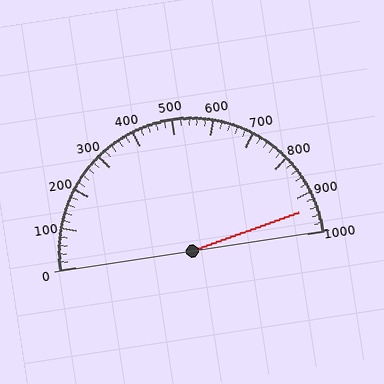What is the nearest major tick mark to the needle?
The nearest major tick mark is 900.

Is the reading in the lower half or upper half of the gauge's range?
The reading is in the upper half of the range (0 to 1000).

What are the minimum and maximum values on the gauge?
The gauge ranges from 0 to 1000.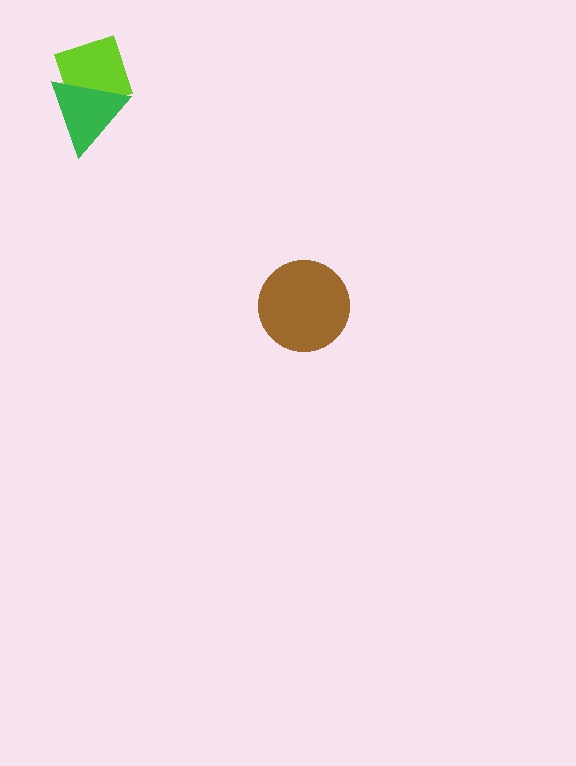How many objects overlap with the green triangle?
1 object overlaps with the green triangle.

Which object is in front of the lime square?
The green triangle is in front of the lime square.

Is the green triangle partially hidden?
No, no other shape covers it.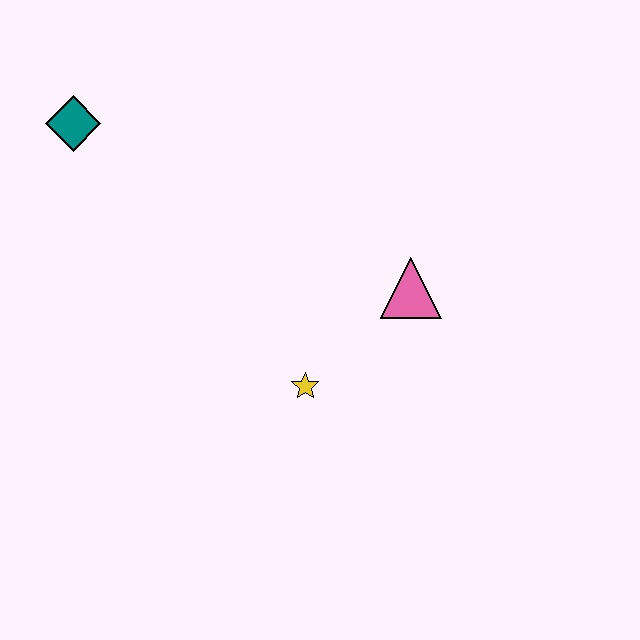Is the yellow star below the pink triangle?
Yes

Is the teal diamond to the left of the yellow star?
Yes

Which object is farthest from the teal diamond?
The pink triangle is farthest from the teal diamond.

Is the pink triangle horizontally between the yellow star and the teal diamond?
No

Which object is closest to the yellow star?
The pink triangle is closest to the yellow star.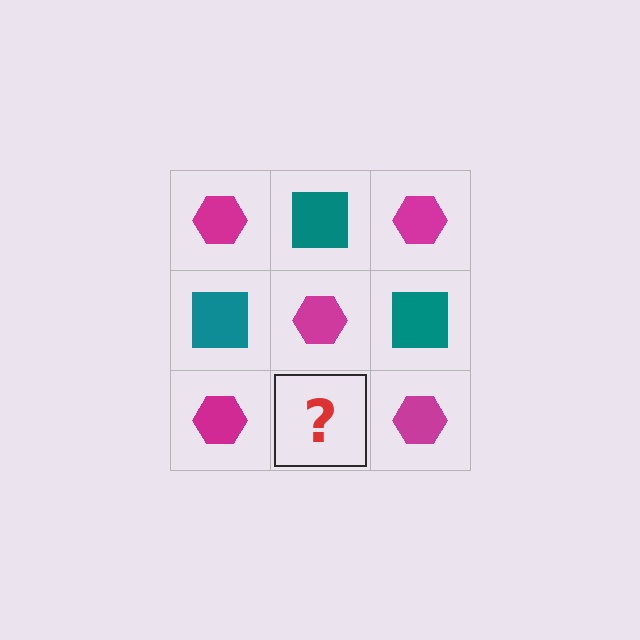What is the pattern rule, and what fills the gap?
The rule is that it alternates magenta hexagon and teal square in a checkerboard pattern. The gap should be filled with a teal square.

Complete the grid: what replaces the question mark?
The question mark should be replaced with a teal square.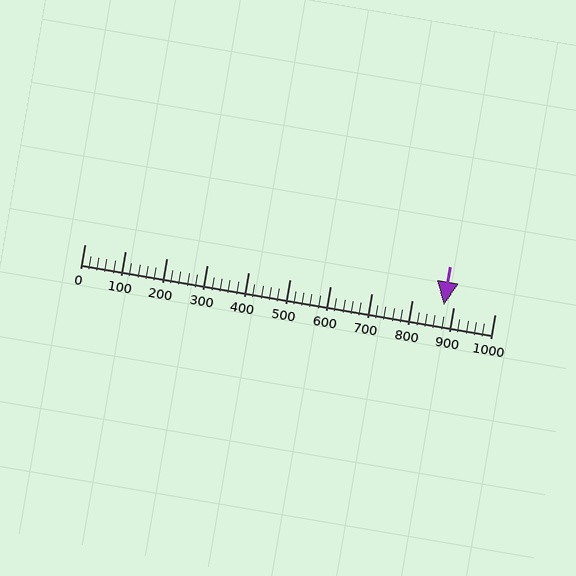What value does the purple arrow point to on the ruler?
The purple arrow points to approximately 876.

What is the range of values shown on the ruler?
The ruler shows values from 0 to 1000.